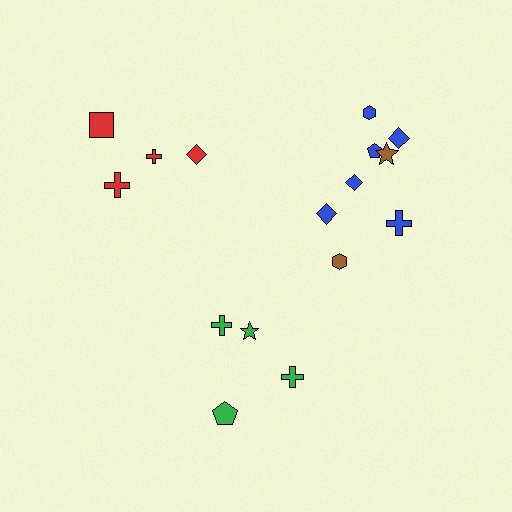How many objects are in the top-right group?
There are 8 objects.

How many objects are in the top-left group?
There are 4 objects.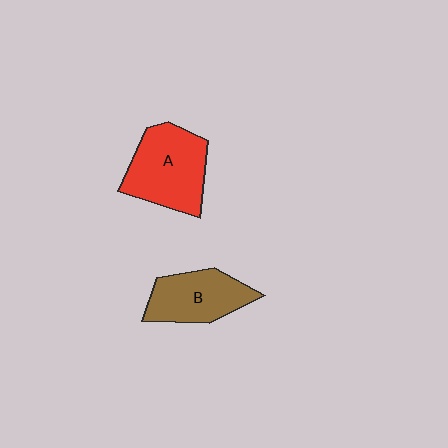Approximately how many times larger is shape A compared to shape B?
Approximately 1.3 times.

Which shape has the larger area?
Shape A (red).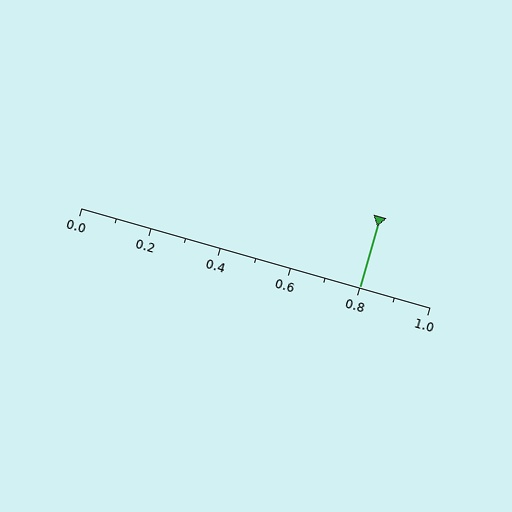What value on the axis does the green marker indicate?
The marker indicates approximately 0.8.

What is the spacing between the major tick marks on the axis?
The major ticks are spaced 0.2 apart.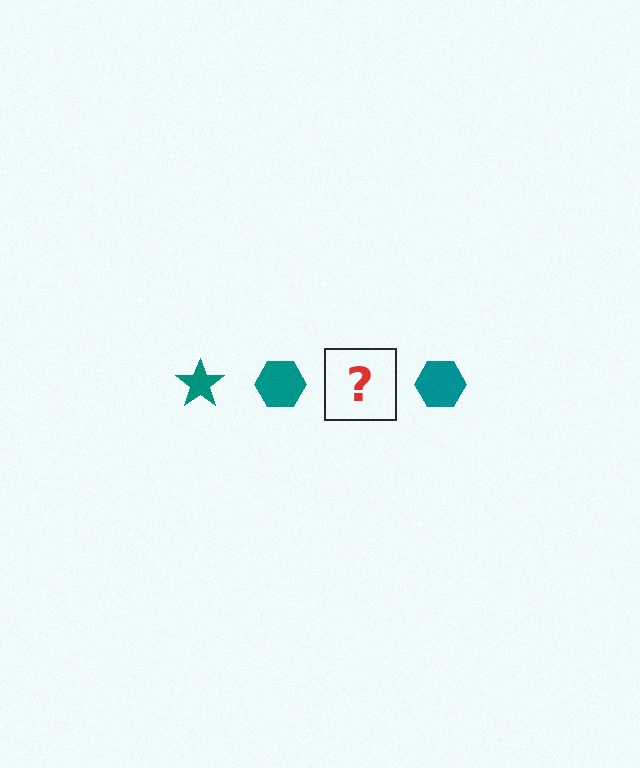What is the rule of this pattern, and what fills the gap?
The rule is that the pattern cycles through star, hexagon shapes in teal. The gap should be filled with a teal star.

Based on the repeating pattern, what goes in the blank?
The blank should be a teal star.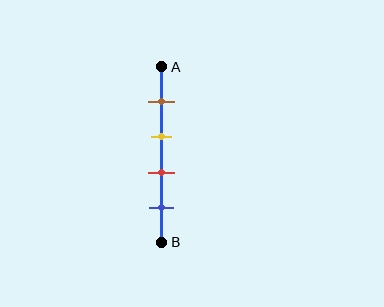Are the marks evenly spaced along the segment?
Yes, the marks are approximately evenly spaced.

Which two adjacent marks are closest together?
The yellow and red marks are the closest adjacent pair.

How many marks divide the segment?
There are 4 marks dividing the segment.